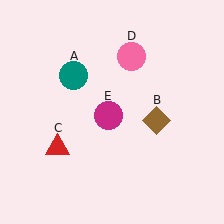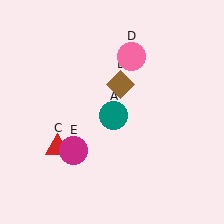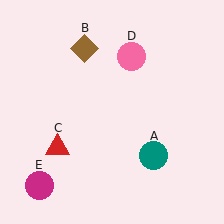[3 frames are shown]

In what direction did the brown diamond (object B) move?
The brown diamond (object B) moved up and to the left.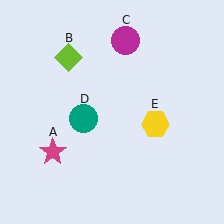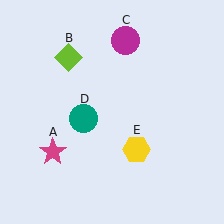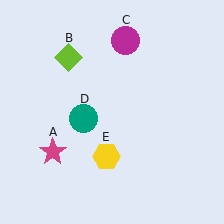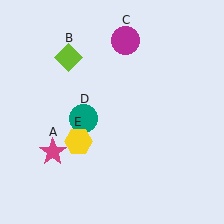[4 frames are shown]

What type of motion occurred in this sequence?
The yellow hexagon (object E) rotated clockwise around the center of the scene.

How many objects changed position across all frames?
1 object changed position: yellow hexagon (object E).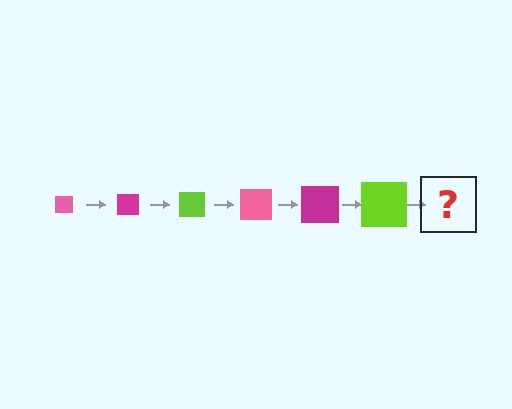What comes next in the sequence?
The next element should be a pink square, larger than the previous one.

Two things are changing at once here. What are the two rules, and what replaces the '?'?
The two rules are that the square grows larger each step and the color cycles through pink, magenta, and lime. The '?' should be a pink square, larger than the previous one.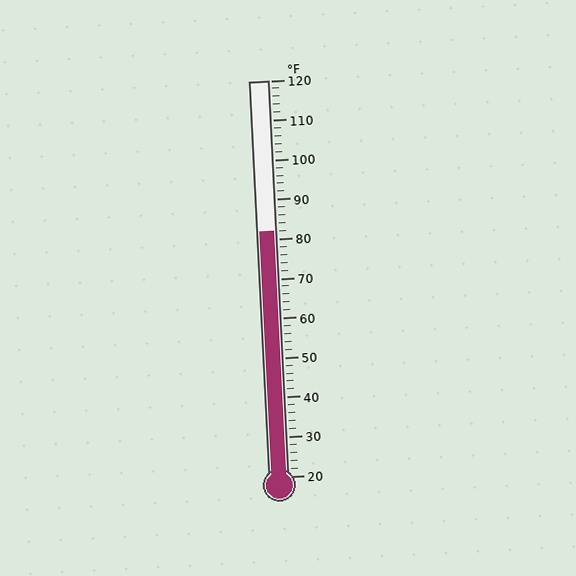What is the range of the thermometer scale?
The thermometer scale ranges from 20°F to 120°F.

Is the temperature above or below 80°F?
The temperature is above 80°F.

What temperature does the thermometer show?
The thermometer shows approximately 82°F.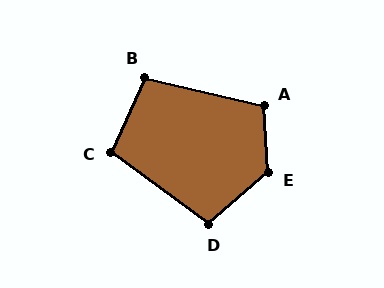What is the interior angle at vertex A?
Approximately 107 degrees (obtuse).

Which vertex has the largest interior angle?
E, at approximately 127 degrees.